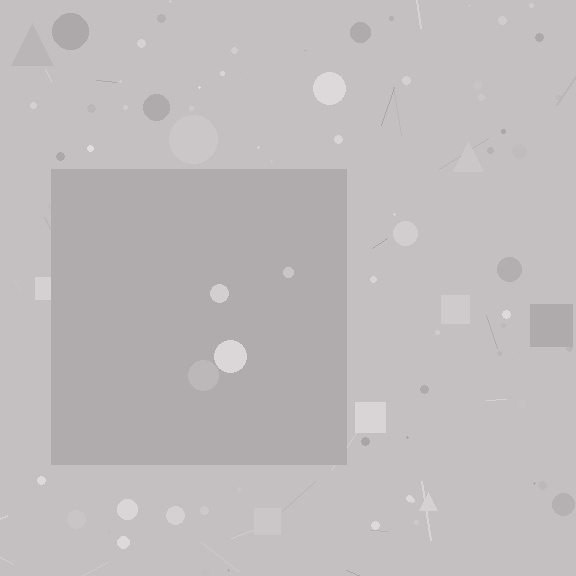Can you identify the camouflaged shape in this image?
The camouflaged shape is a square.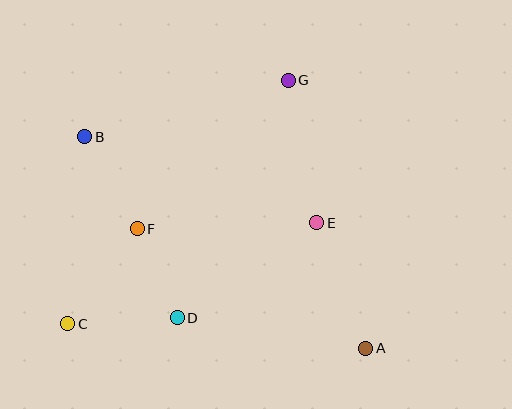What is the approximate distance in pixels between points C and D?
The distance between C and D is approximately 110 pixels.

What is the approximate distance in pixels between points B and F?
The distance between B and F is approximately 106 pixels.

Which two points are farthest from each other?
Points A and B are farthest from each other.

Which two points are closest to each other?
Points D and F are closest to each other.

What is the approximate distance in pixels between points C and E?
The distance between C and E is approximately 269 pixels.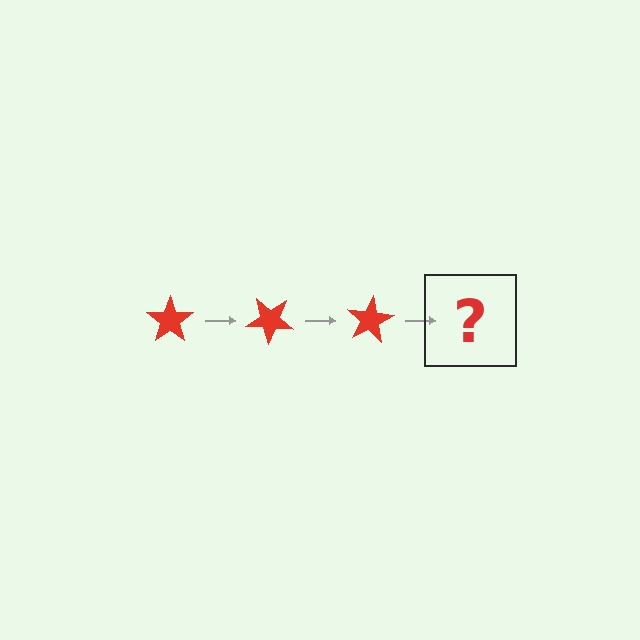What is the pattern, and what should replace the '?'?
The pattern is that the star rotates 40 degrees each step. The '?' should be a red star rotated 120 degrees.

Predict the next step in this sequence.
The next step is a red star rotated 120 degrees.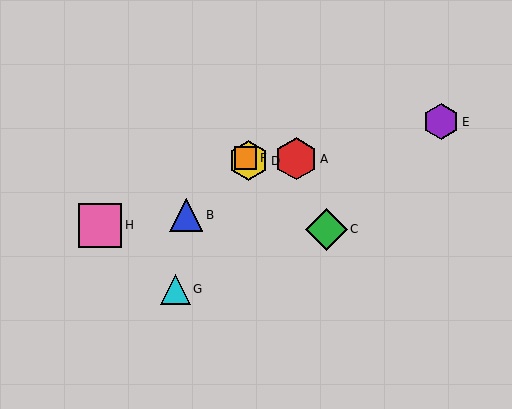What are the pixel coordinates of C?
Object C is at (326, 229).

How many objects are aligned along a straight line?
3 objects (C, D, F) are aligned along a straight line.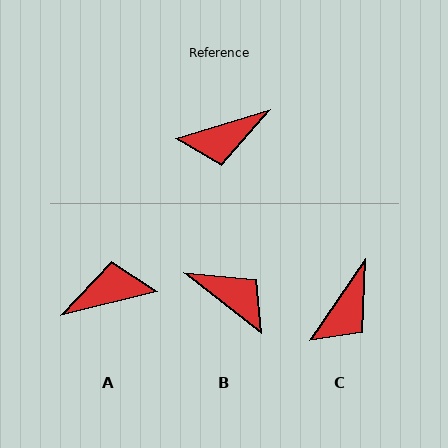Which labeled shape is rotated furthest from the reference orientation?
A, about 178 degrees away.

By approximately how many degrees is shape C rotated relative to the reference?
Approximately 39 degrees counter-clockwise.